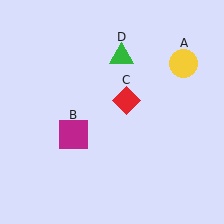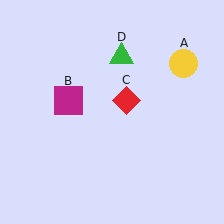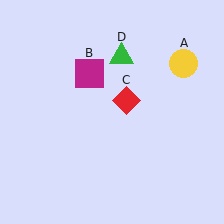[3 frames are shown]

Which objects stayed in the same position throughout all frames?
Yellow circle (object A) and red diamond (object C) and green triangle (object D) remained stationary.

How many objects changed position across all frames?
1 object changed position: magenta square (object B).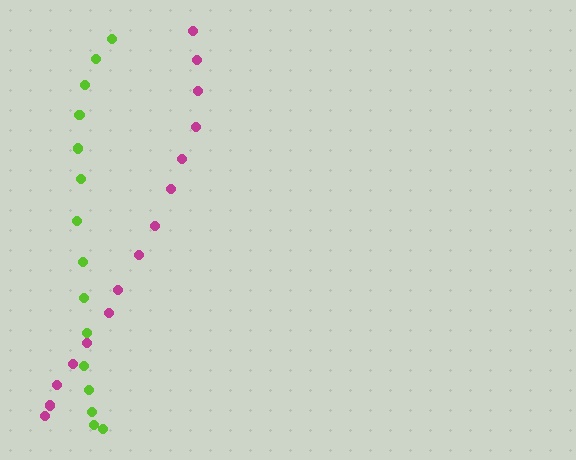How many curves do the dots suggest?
There are 2 distinct paths.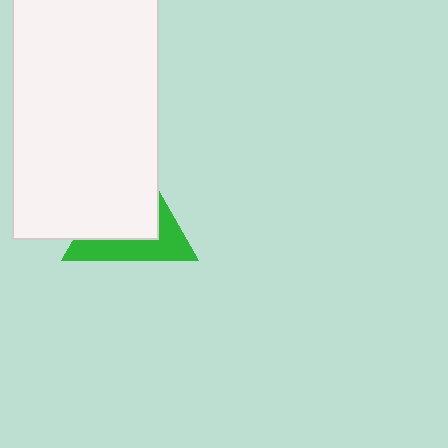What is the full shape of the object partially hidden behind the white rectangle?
The partially hidden object is a green triangle.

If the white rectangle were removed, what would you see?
You would see the complete green triangle.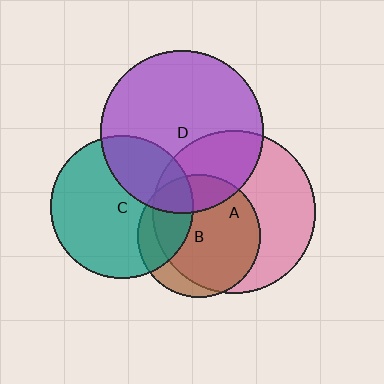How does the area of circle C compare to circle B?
Approximately 1.4 times.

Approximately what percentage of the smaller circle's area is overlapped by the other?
Approximately 30%.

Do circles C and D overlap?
Yes.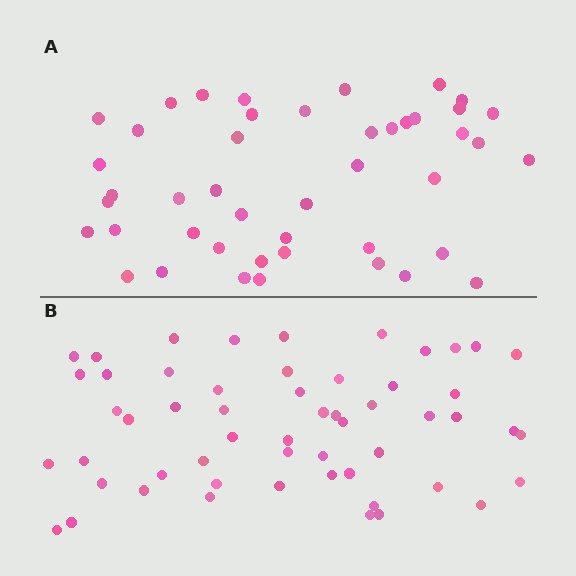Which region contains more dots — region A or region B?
Region B (the bottom region) has more dots.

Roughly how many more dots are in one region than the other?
Region B has roughly 10 or so more dots than region A.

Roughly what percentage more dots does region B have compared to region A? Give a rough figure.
About 20% more.